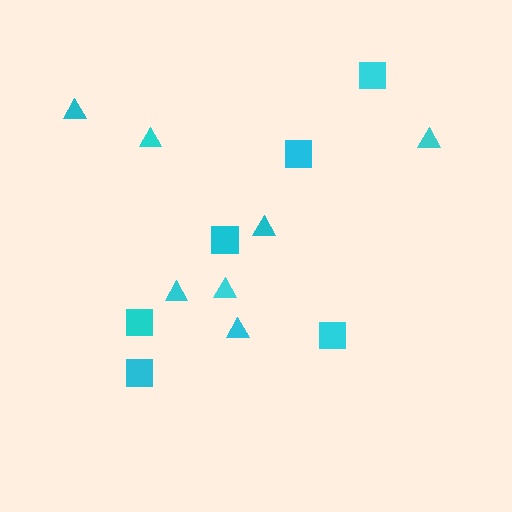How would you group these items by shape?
There are 2 groups: one group of squares (6) and one group of triangles (7).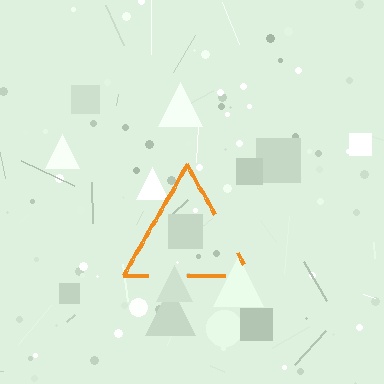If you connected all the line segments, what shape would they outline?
They would outline a triangle.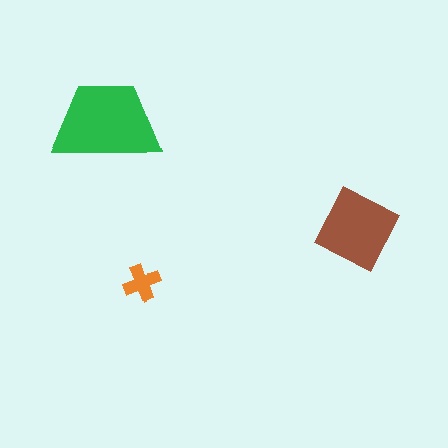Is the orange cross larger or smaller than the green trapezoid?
Smaller.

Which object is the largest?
The green trapezoid.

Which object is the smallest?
The orange cross.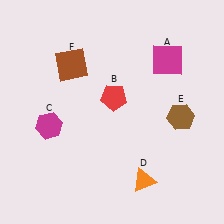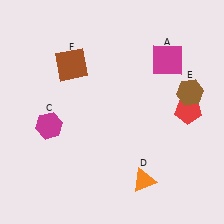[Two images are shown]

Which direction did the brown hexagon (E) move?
The brown hexagon (E) moved up.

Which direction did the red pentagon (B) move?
The red pentagon (B) moved right.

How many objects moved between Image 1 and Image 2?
2 objects moved between the two images.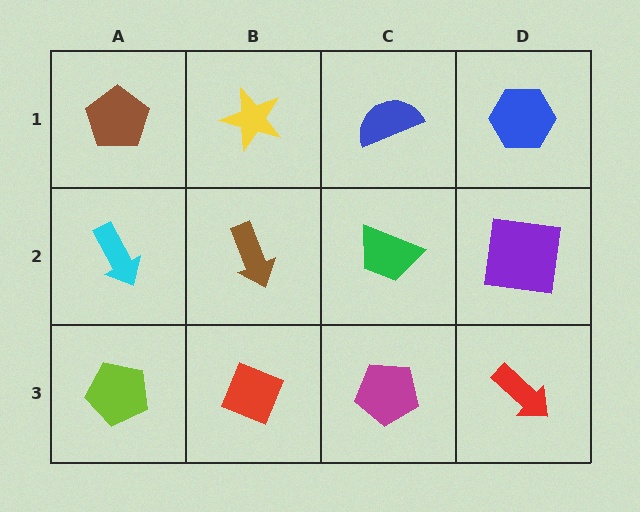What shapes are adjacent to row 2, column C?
A blue semicircle (row 1, column C), a magenta pentagon (row 3, column C), a brown arrow (row 2, column B), a purple square (row 2, column D).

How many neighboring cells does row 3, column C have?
3.